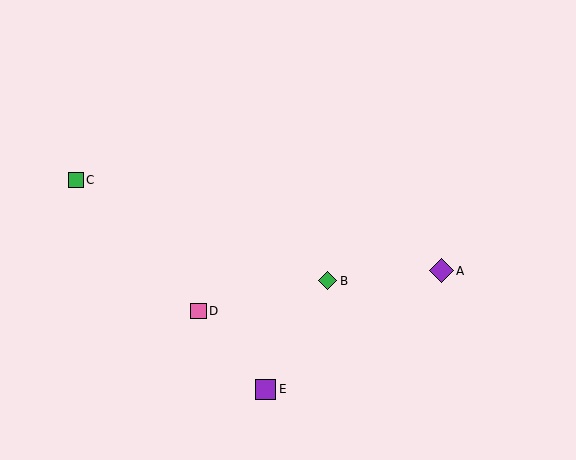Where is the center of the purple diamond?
The center of the purple diamond is at (441, 271).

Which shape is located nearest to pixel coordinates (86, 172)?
The green square (labeled C) at (76, 180) is nearest to that location.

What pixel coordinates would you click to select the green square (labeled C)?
Click at (76, 180) to select the green square C.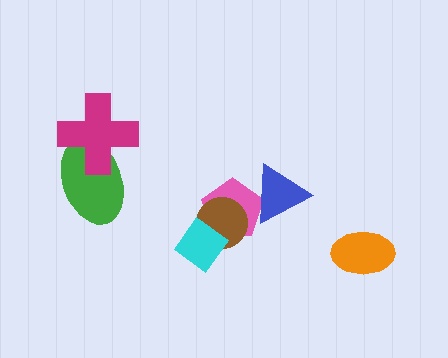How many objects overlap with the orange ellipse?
0 objects overlap with the orange ellipse.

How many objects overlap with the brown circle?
2 objects overlap with the brown circle.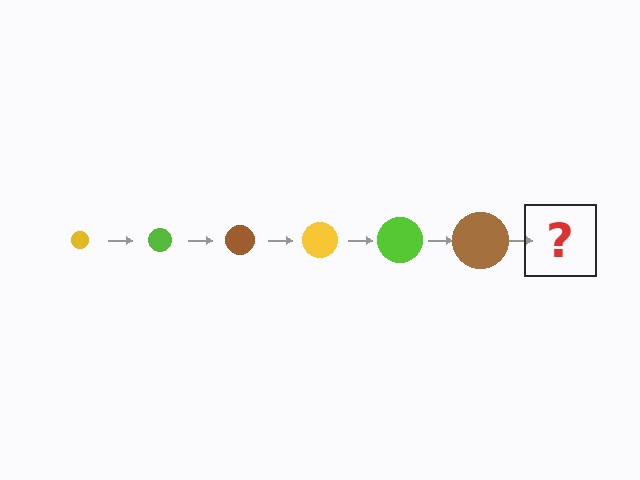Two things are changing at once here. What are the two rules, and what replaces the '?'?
The two rules are that the circle grows larger each step and the color cycles through yellow, lime, and brown. The '?' should be a yellow circle, larger than the previous one.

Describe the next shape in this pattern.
It should be a yellow circle, larger than the previous one.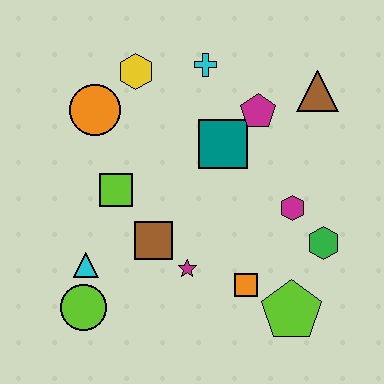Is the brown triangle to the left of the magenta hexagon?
No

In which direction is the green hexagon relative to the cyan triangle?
The green hexagon is to the right of the cyan triangle.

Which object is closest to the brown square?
The magenta star is closest to the brown square.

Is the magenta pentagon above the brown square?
Yes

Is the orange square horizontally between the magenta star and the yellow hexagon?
No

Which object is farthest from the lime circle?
The brown triangle is farthest from the lime circle.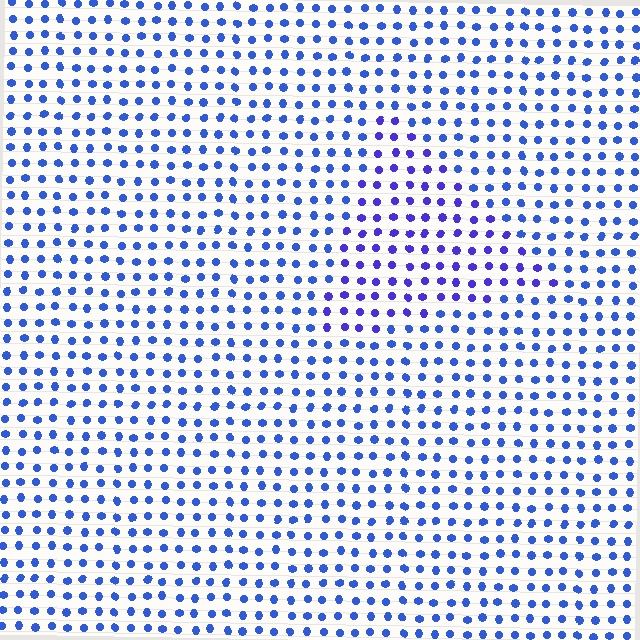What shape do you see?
I see a triangle.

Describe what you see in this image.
The image is filled with small blue elements in a uniform arrangement. A triangle-shaped region is visible where the elements are tinted to a slightly different hue, forming a subtle color boundary.